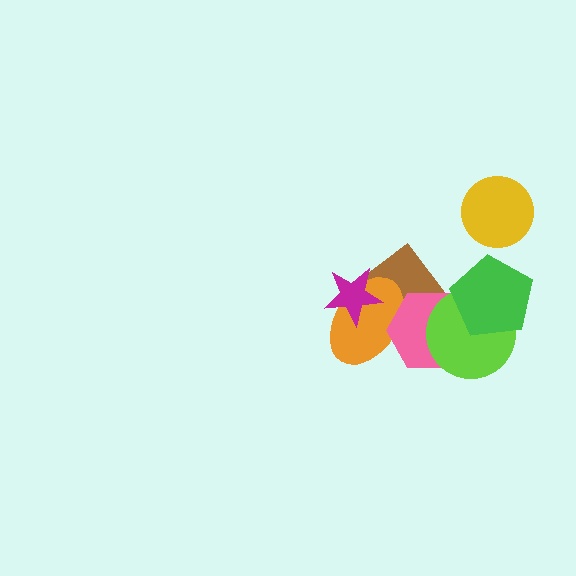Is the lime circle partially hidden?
Yes, it is partially covered by another shape.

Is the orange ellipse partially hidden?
Yes, it is partially covered by another shape.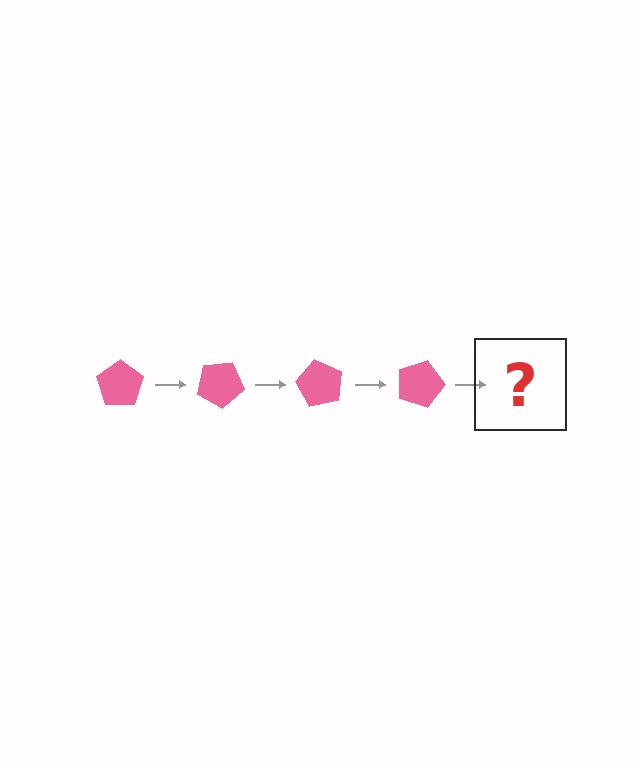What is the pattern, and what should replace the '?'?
The pattern is that the pentagon rotates 30 degrees each step. The '?' should be a pink pentagon rotated 120 degrees.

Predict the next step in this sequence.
The next step is a pink pentagon rotated 120 degrees.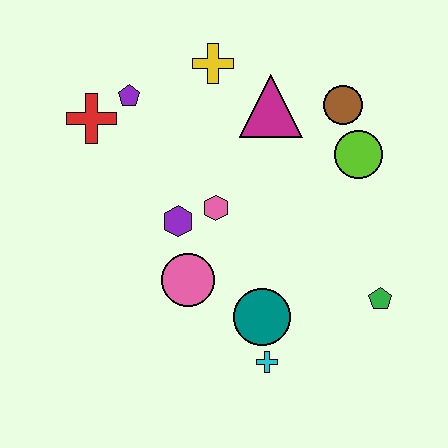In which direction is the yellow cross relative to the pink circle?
The yellow cross is above the pink circle.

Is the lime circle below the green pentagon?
No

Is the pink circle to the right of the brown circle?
No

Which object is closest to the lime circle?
The brown circle is closest to the lime circle.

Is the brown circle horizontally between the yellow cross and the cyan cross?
No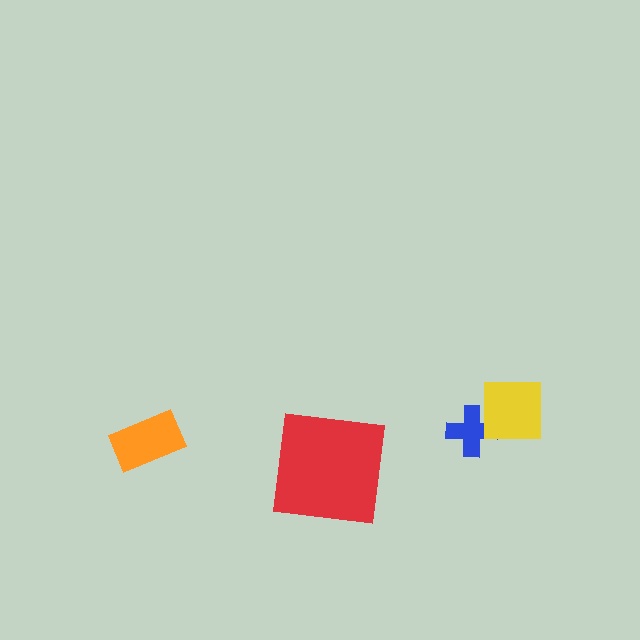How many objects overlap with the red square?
0 objects overlap with the red square.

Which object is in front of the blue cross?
The yellow square is in front of the blue cross.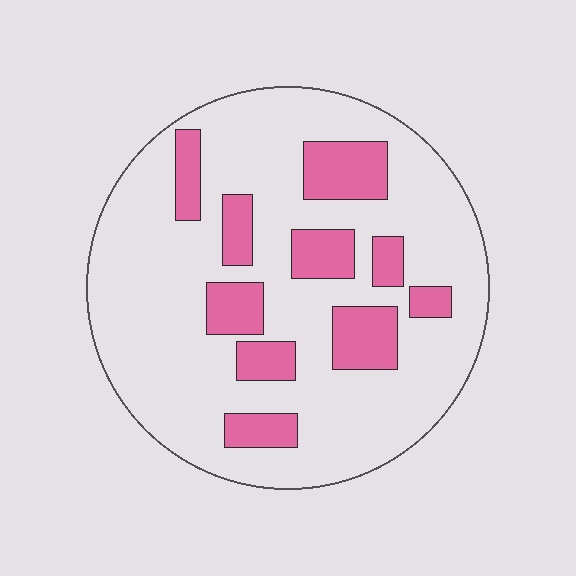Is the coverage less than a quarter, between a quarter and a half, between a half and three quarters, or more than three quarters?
Less than a quarter.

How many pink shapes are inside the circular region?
10.